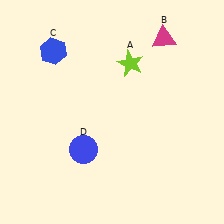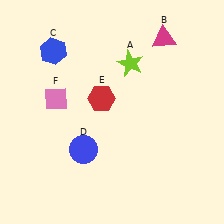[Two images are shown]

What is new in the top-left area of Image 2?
A red hexagon (E) was added in the top-left area of Image 2.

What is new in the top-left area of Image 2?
A pink diamond (F) was added in the top-left area of Image 2.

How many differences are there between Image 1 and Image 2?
There are 2 differences between the two images.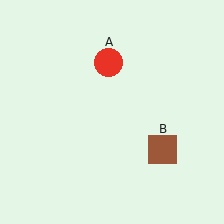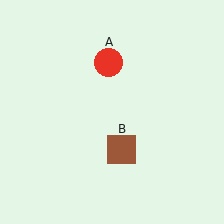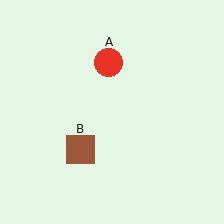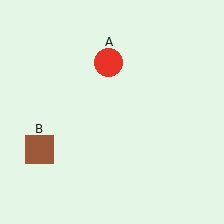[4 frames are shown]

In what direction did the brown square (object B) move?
The brown square (object B) moved left.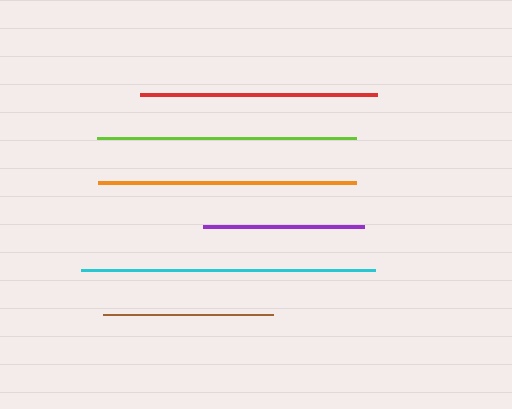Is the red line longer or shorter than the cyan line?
The cyan line is longer than the red line.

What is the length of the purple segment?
The purple segment is approximately 161 pixels long.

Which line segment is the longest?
The cyan line is the longest at approximately 294 pixels.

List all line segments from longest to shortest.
From longest to shortest: cyan, lime, orange, red, brown, purple.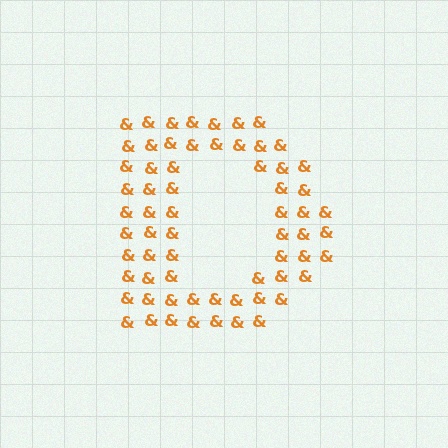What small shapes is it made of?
It is made of small ampersands.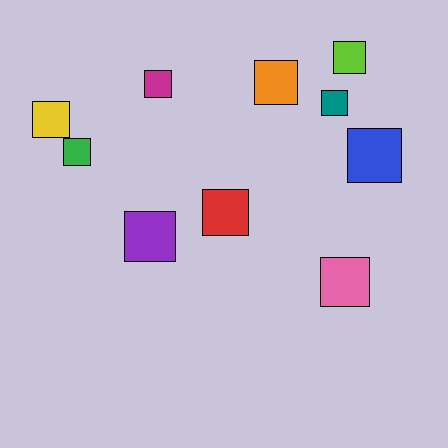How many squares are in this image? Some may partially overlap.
There are 10 squares.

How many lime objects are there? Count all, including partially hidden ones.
There is 1 lime object.